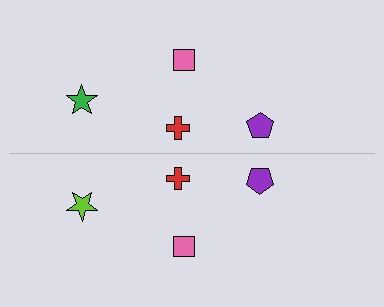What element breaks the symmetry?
The lime star on the bottom side breaks the symmetry — its mirror counterpart is green.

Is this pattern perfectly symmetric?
No, the pattern is not perfectly symmetric. The lime star on the bottom side breaks the symmetry — its mirror counterpart is green.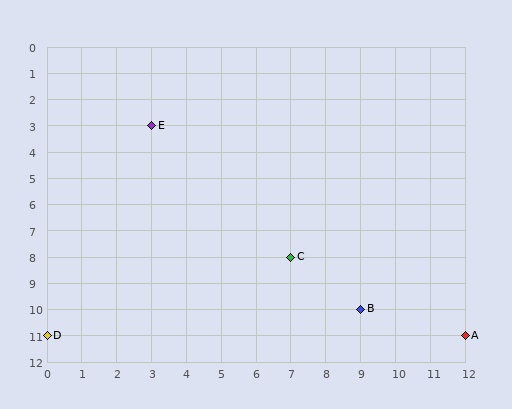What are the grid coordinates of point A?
Point A is at grid coordinates (12, 11).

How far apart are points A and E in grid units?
Points A and E are 9 columns and 8 rows apart (about 12.0 grid units diagonally).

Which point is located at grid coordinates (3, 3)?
Point E is at (3, 3).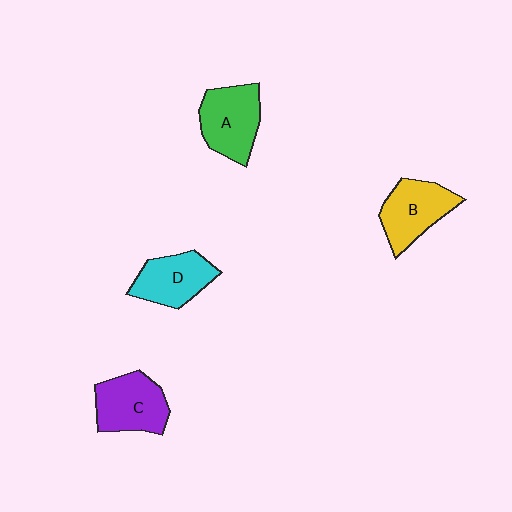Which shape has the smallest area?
Shape D (cyan).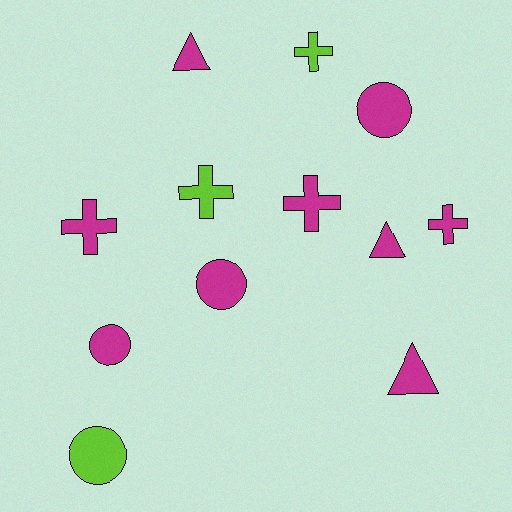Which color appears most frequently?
Magenta, with 9 objects.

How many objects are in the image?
There are 12 objects.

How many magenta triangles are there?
There are 3 magenta triangles.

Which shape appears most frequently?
Cross, with 5 objects.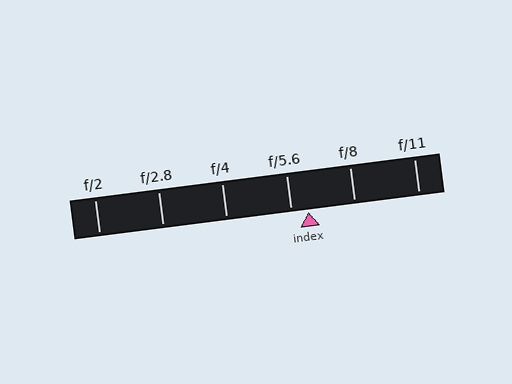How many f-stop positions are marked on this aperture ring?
There are 6 f-stop positions marked.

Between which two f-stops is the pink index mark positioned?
The index mark is between f/5.6 and f/8.